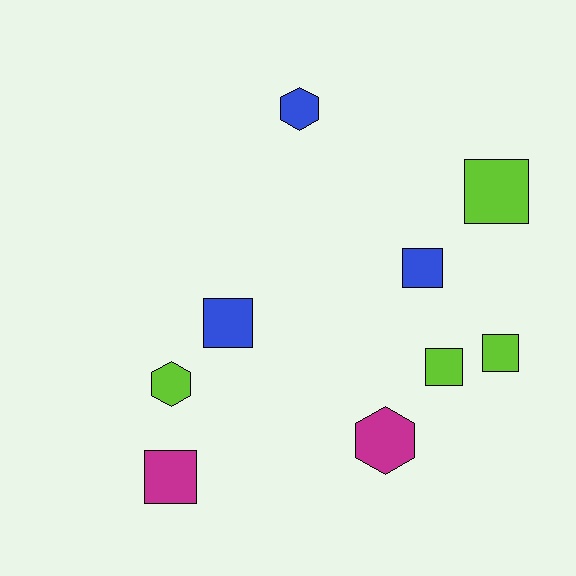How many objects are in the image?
There are 9 objects.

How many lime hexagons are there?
There is 1 lime hexagon.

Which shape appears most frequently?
Square, with 6 objects.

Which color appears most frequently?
Lime, with 4 objects.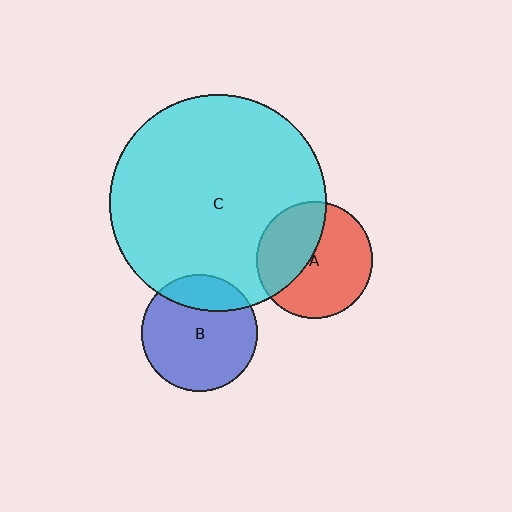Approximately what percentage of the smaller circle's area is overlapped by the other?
Approximately 40%.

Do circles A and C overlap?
Yes.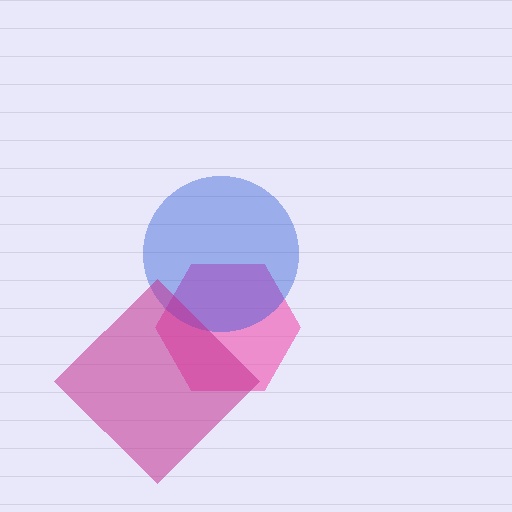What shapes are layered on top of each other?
The layered shapes are: a pink hexagon, a blue circle, a magenta diamond.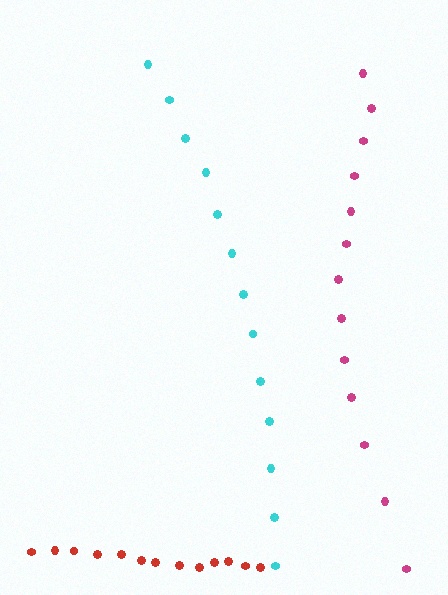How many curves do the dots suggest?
There are 3 distinct paths.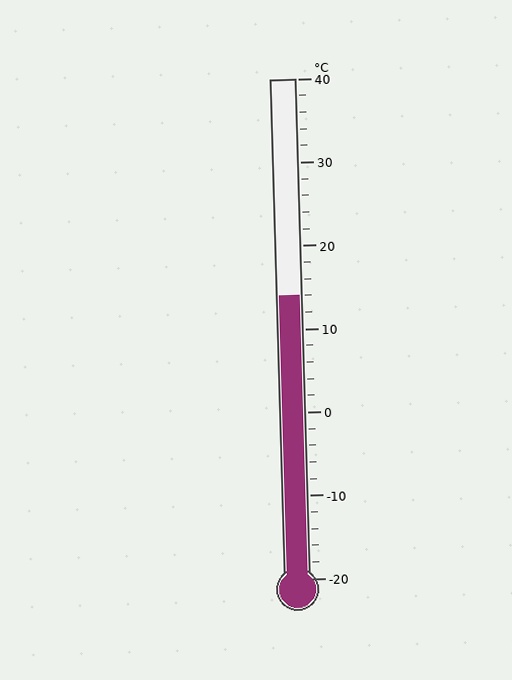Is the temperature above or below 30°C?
The temperature is below 30°C.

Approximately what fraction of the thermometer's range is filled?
The thermometer is filled to approximately 55% of its range.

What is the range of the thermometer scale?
The thermometer scale ranges from -20°C to 40°C.